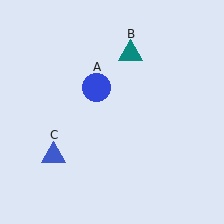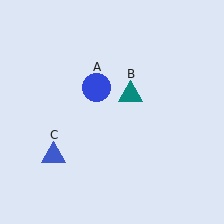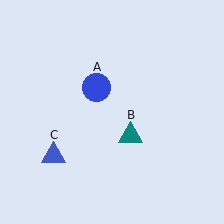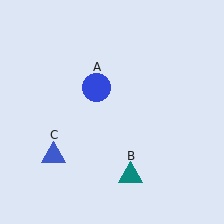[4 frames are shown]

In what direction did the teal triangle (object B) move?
The teal triangle (object B) moved down.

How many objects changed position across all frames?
1 object changed position: teal triangle (object B).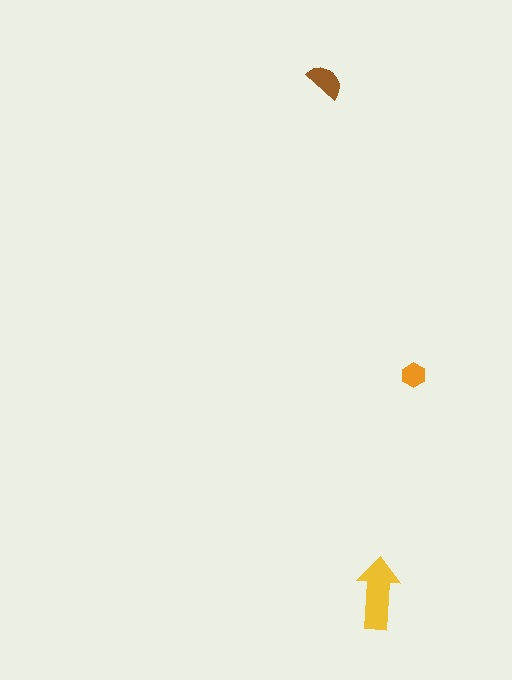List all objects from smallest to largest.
The orange hexagon, the brown semicircle, the yellow arrow.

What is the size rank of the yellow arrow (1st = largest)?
1st.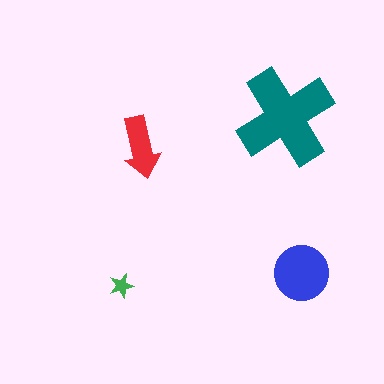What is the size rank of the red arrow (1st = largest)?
3rd.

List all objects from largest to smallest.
The teal cross, the blue circle, the red arrow, the green star.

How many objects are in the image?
There are 4 objects in the image.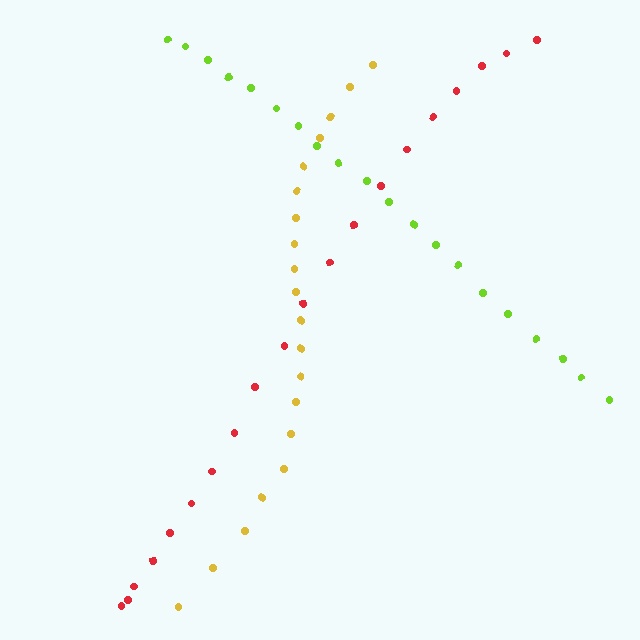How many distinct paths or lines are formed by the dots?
There are 3 distinct paths.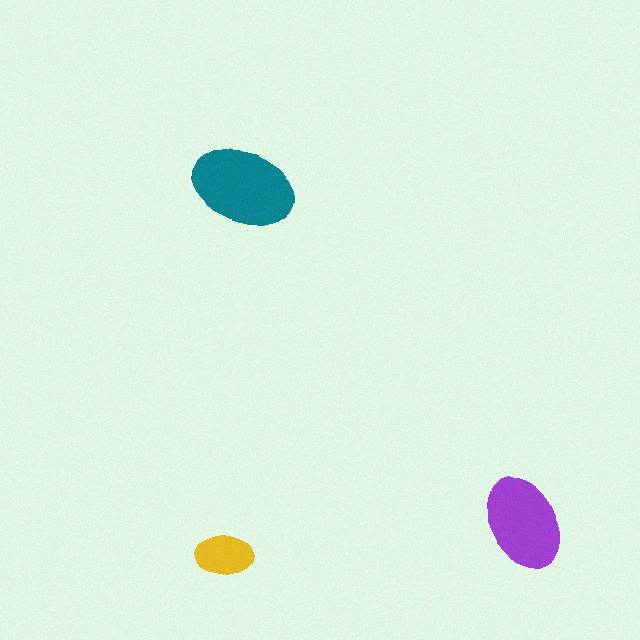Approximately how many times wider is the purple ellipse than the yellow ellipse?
About 1.5 times wider.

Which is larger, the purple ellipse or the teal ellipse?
The teal one.